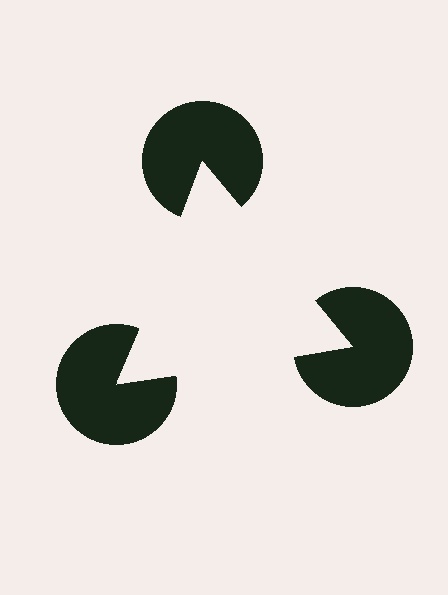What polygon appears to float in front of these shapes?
An illusory triangle — its edges are inferred from the aligned wedge cuts in the pac-man discs, not physically drawn.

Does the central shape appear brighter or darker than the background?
It typically appears slightly brighter than the background, even though no actual brightness change is drawn.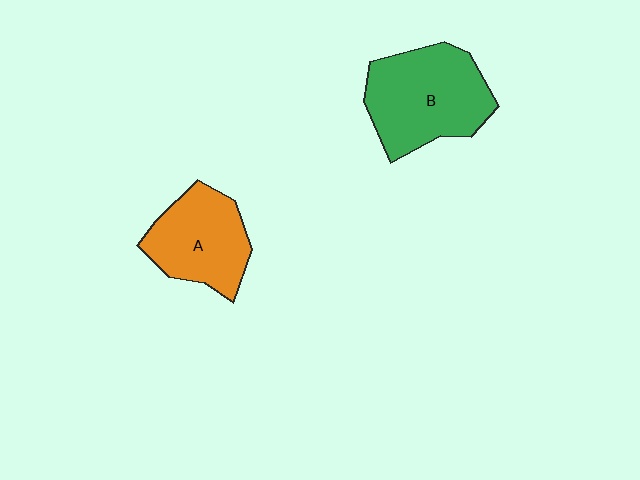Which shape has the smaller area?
Shape A (orange).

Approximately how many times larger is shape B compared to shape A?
Approximately 1.3 times.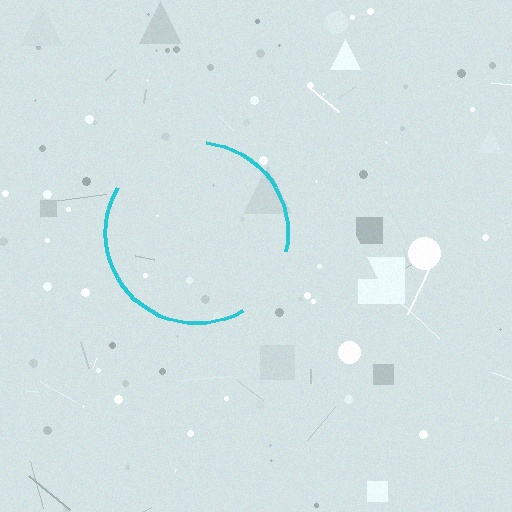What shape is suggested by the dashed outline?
The dashed outline suggests a circle.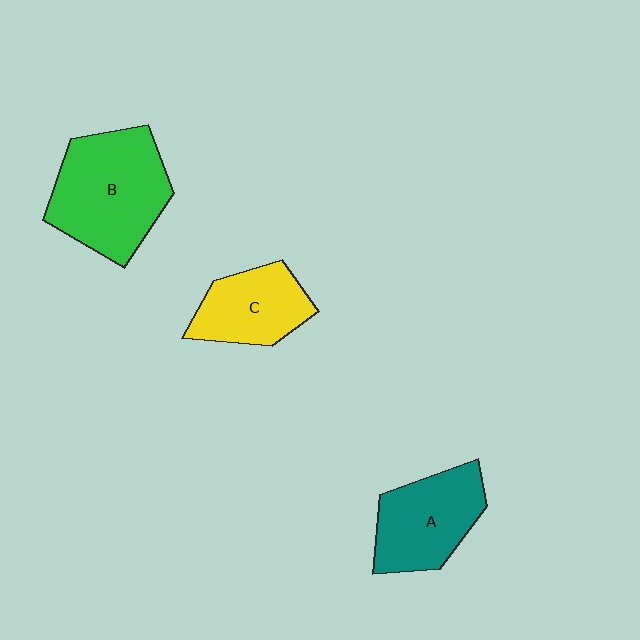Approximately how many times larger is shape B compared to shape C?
Approximately 1.6 times.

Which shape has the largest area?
Shape B (green).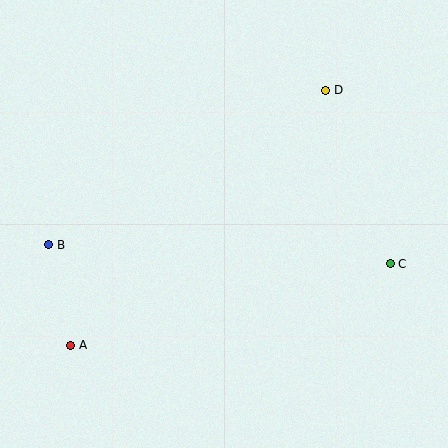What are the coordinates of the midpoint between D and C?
The midpoint between D and C is at (358, 177).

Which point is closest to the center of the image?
Point D at (326, 90) is closest to the center.